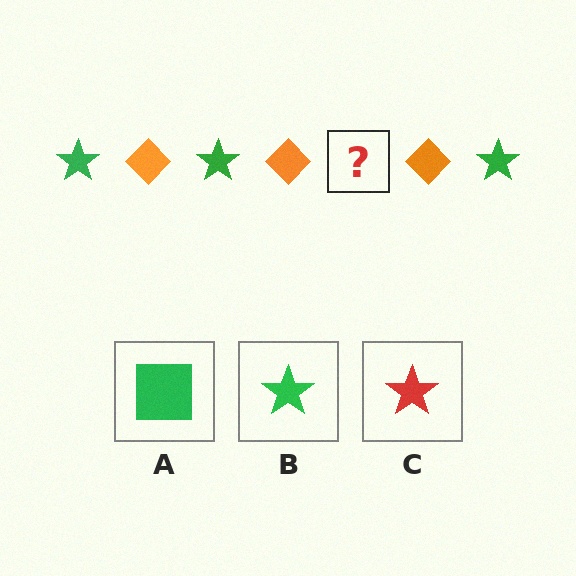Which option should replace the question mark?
Option B.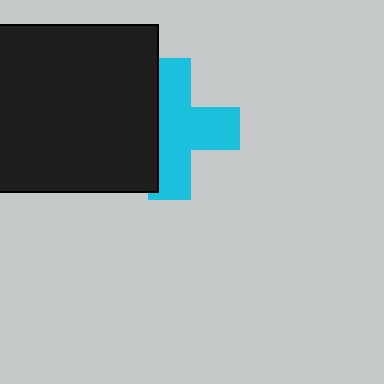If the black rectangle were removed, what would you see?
You would see the complete cyan cross.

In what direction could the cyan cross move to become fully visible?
The cyan cross could move right. That would shift it out from behind the black rectangle entirely.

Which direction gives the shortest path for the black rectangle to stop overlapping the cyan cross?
Moving left gives the shortest separation.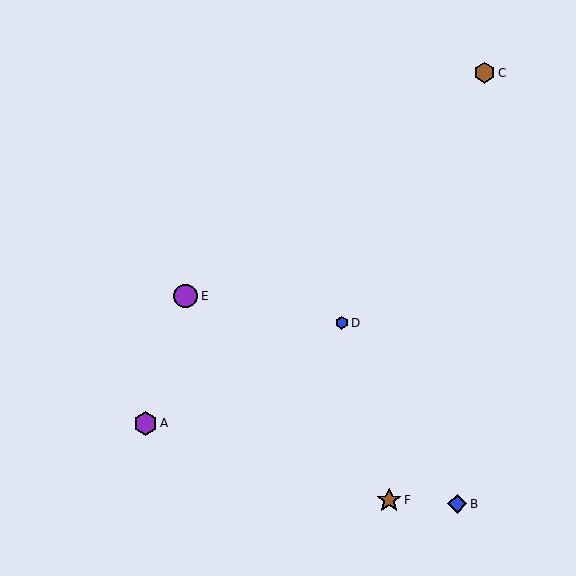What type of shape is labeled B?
Shape B is a blue diamond.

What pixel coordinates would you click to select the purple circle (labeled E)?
Click at (186, 296) to select the purple circle E.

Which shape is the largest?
The brown star (labeled F) is the largest.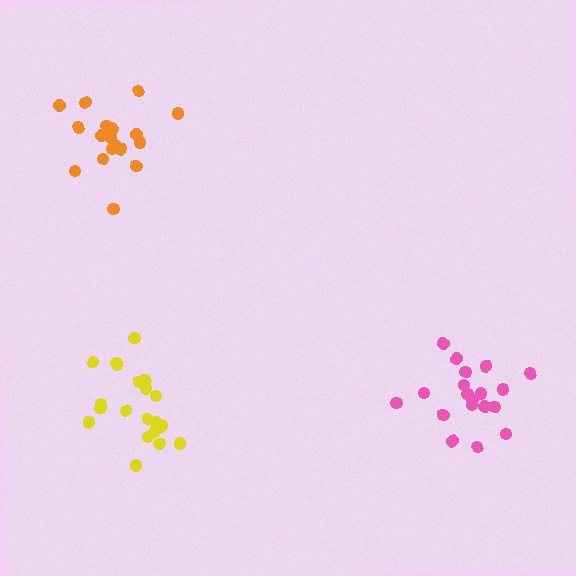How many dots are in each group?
Group 1: 20 dots, Group 2: 18 dots, Group 3: 19 dots (57 total).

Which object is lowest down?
The pink cluster is bottommost.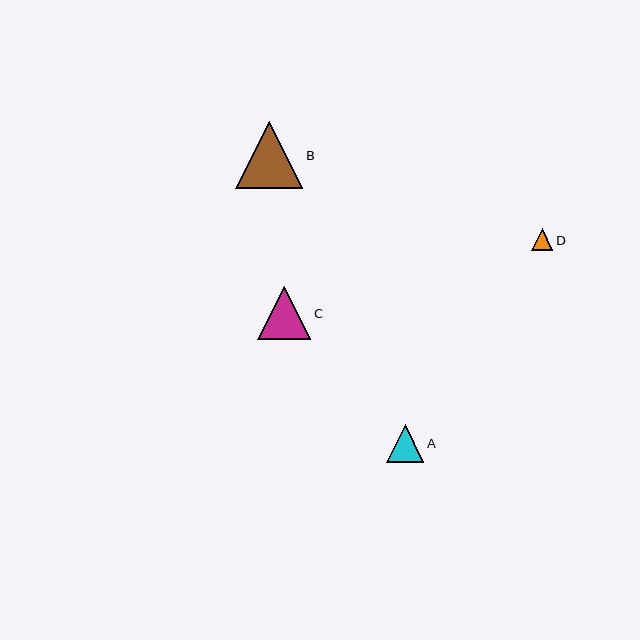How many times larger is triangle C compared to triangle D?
Triangle C is approximately 2.5 times the size of triangle D.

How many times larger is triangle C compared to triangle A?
Triangle C is approximately 1.4 times the size of triangle A.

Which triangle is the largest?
Triangle B is the largest with a size of approximately 67 pixels.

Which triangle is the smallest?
Triangle D is the smallest with a size of approximately 21 pixels.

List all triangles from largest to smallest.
From largest to smallest: B, C, A, D.